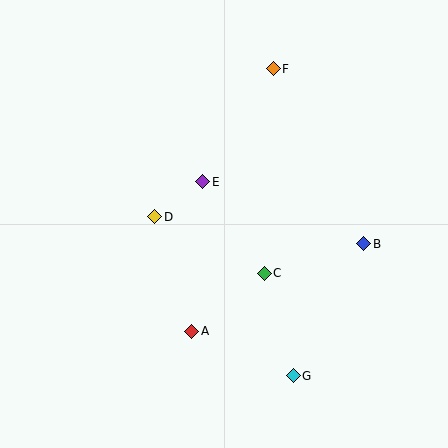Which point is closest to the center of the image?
Point E at (203, 182) is closest to the center.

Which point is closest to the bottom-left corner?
Point A is closest to the bottom-left corner.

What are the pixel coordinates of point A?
Point A is at (192, 331).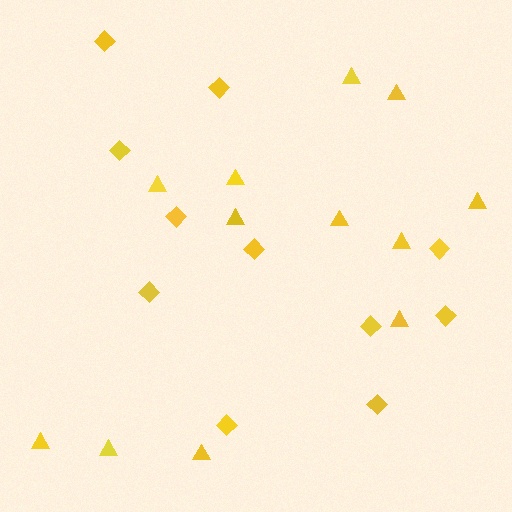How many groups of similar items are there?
There are 2 groups: one group of triangles (12) and one group of diamonds (11).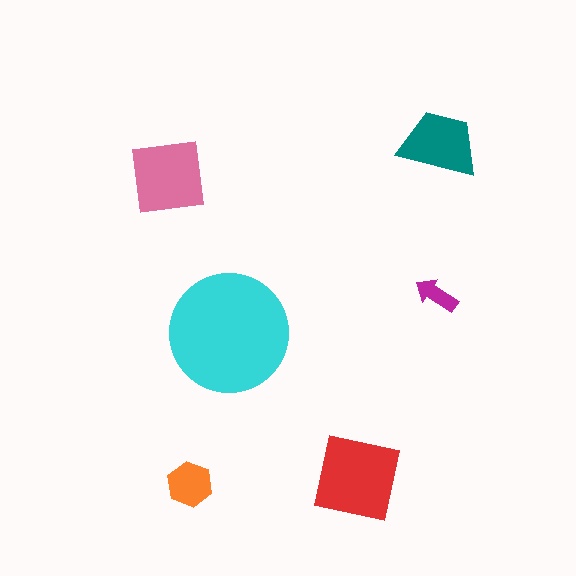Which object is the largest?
The cyan circle.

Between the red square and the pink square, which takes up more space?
The red square.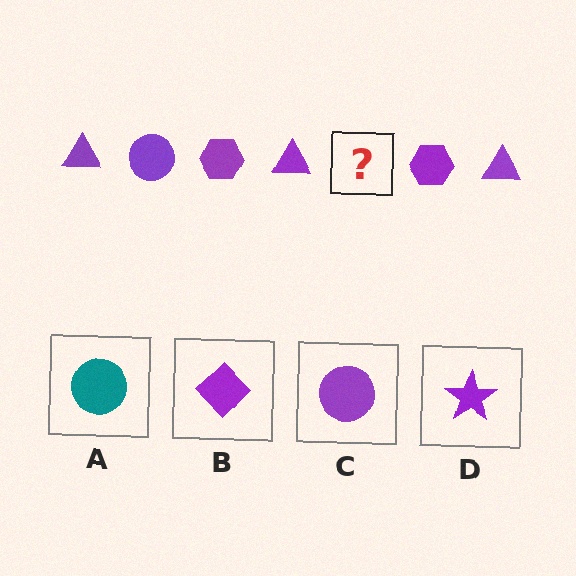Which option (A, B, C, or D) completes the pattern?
C.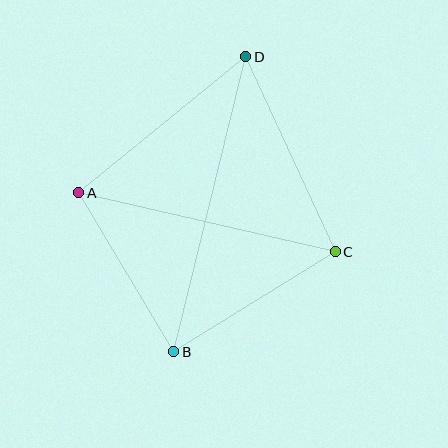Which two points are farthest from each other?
Points B and D are farthest from each other.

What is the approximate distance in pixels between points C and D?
The distance between C and D is approximately 214 pixels.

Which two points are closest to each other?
Points A and B are closest to each other.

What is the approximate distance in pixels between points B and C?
The distance between B and C is approximately 190 pixels.